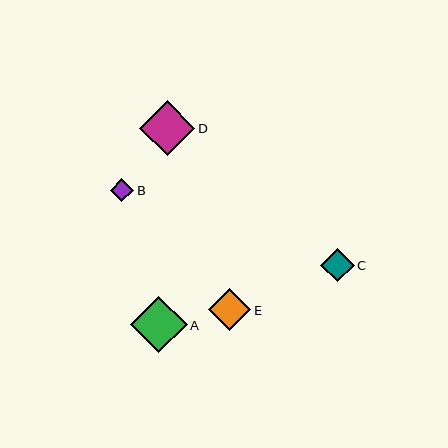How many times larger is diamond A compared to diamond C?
Diamond A is approximately 1.7 times the size of diamond C.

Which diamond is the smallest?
Diamond B is the smallest with a size of approximately 23 pixels.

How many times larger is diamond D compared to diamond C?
Diamond D is approximately 1.6 times the size of diamond C.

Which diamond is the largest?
Diamond A is the largest with a size of approximately 56 pixels.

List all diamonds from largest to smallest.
From largest to smallest: A, D, E, C, B.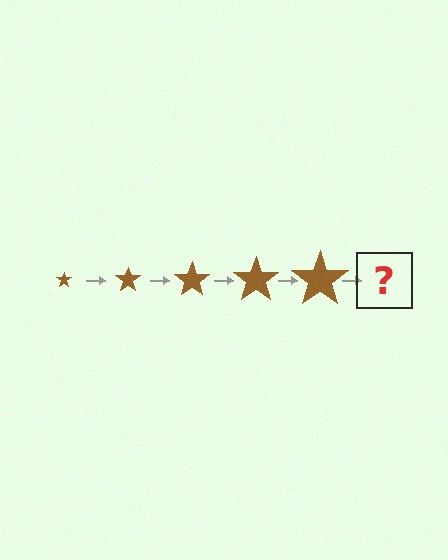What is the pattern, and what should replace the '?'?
The pattern is that the star gets progressively larger each step. The '?' should be a brown star, larger than the previous one.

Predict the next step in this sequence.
The next step is a brown star, larger than the previous one.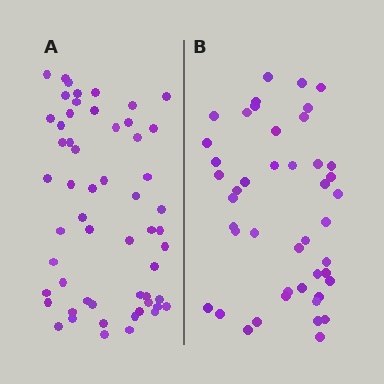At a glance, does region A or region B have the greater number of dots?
Region A (the left region) has more dots.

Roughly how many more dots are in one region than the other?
Region A has roughly 12 or so more dots than region B.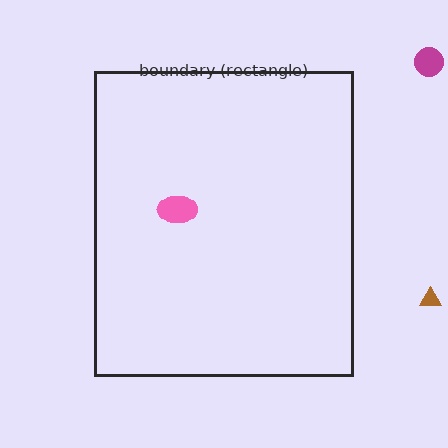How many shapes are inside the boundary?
1 inside, 2 outside.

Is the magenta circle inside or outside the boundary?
Outside.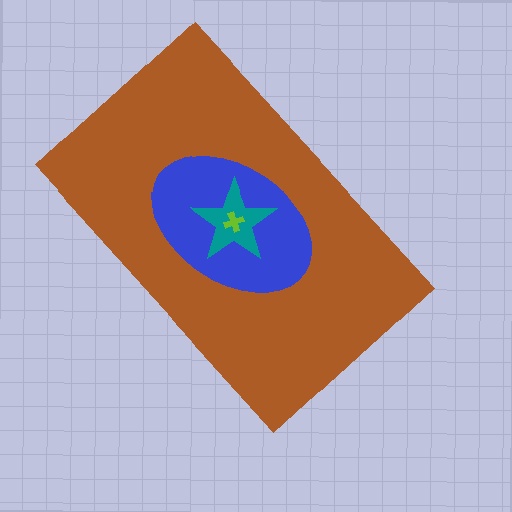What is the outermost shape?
The brown rectangle.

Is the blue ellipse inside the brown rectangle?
Yes.